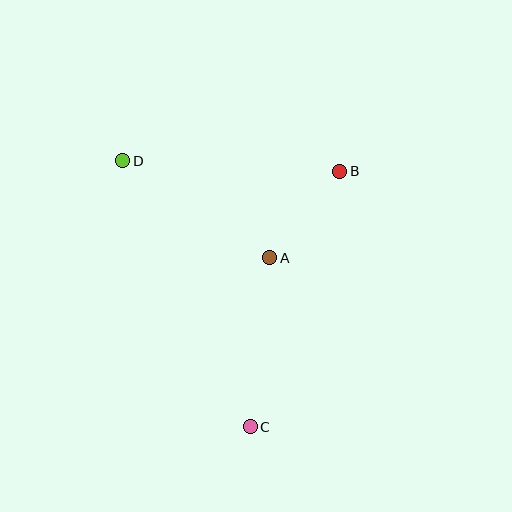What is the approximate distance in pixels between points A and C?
The distance between A and C is approximately 170 pixels.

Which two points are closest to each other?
Points A and B are closest to each other.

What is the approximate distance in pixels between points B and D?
The distance between B and D is approximately 217 pixels.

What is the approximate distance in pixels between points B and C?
The distance between B and C is approximately 271 pixels.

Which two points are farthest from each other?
Points C and D are farthest from each other.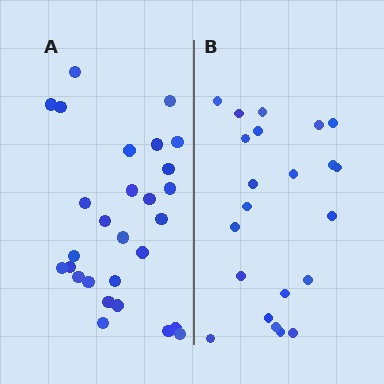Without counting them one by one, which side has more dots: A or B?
Region A (the left region) has more dots.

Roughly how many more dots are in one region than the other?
Region A has about 6 more dots than region B.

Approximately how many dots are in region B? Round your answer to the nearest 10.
About 20 dots. (The exact count is 22, which rounds to 20.)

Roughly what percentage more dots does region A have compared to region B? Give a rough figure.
About 25% more.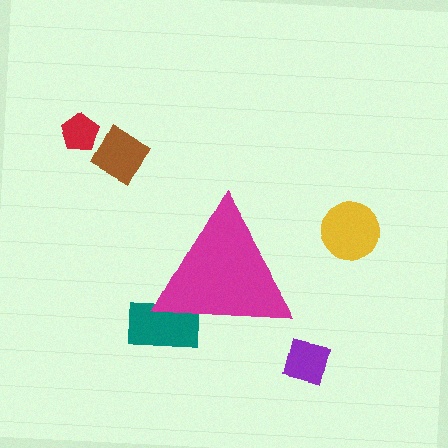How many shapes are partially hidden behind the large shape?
1 shape is partially hidden.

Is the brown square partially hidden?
No, the brown square is fully visible.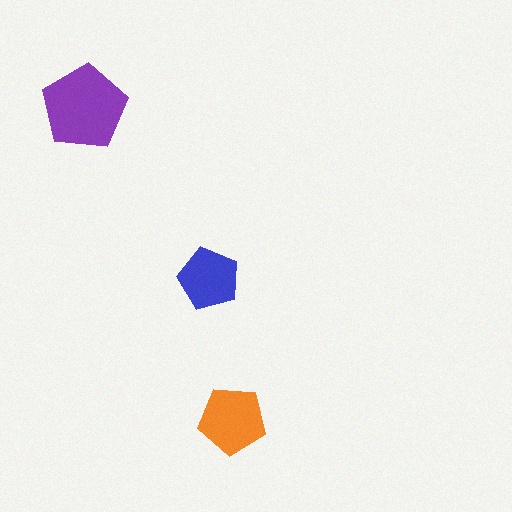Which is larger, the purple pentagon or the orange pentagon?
The purple one.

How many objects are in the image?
There are 3 objects in the image.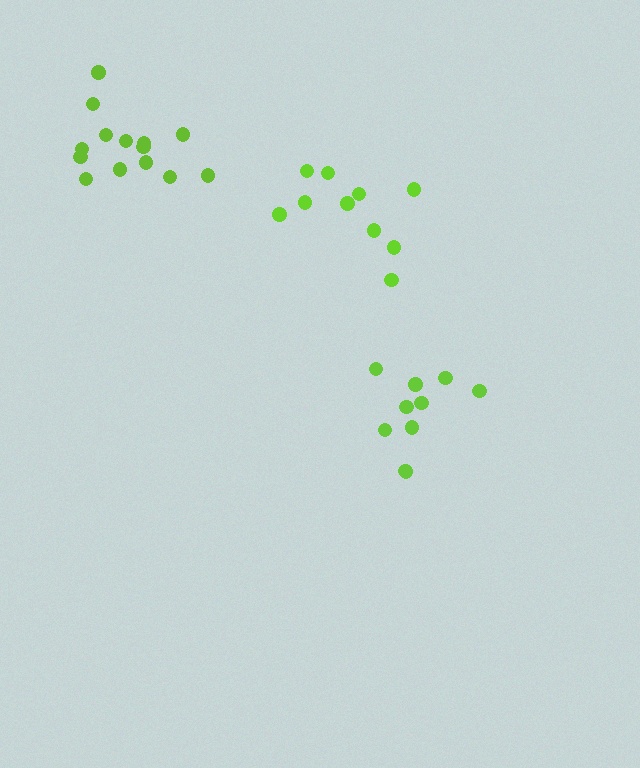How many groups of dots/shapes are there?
There are 3 groups.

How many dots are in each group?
Group 1: 10 dots, Group 2: 10 dots, Group 3: 14 dots (34 total).